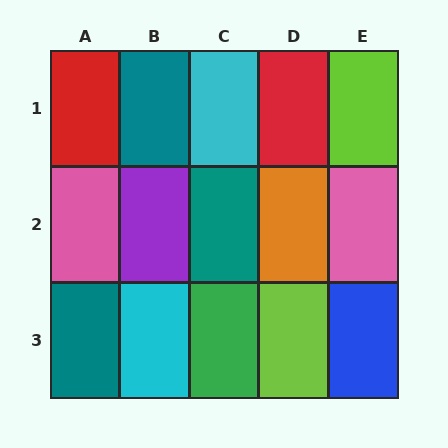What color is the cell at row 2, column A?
Pink.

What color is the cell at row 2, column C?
Teal.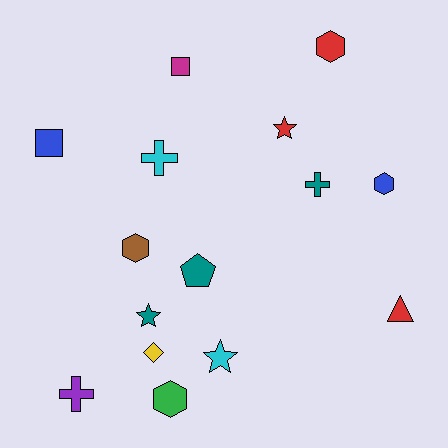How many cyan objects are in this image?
There are 2 cyan objects.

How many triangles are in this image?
There is 1 triangle.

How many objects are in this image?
There are 15 objects.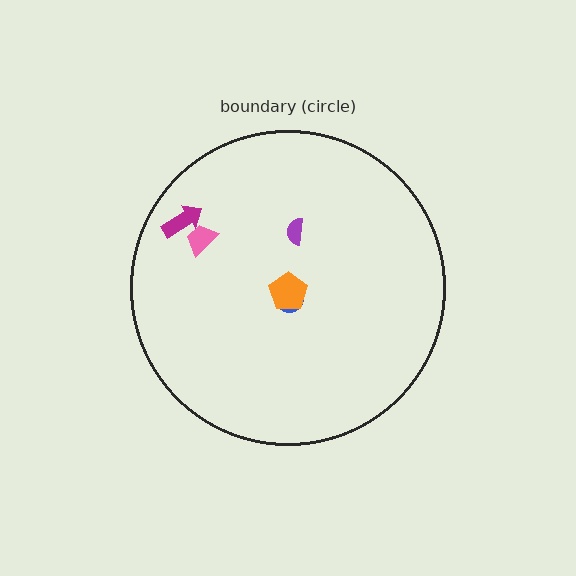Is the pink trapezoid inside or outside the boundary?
Inside.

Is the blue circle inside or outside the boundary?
Inside.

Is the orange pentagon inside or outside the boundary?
Inside.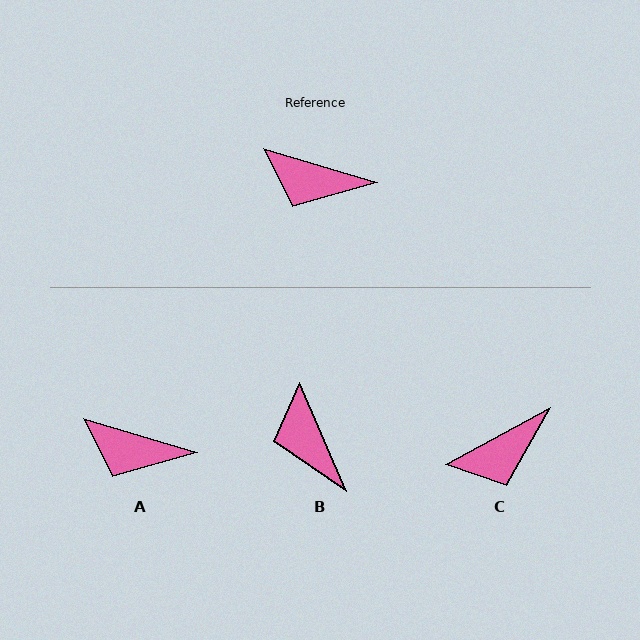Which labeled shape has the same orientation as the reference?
A.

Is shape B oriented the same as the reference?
No, it is off by about 50 degrees.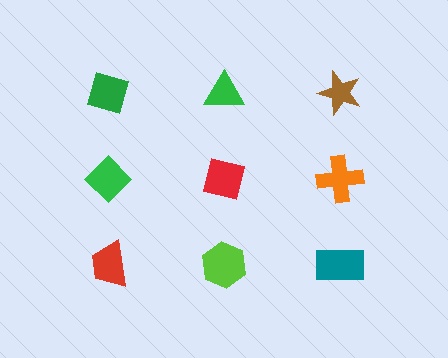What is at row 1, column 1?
A green diamond.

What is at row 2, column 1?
A green diamond.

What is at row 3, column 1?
A red trapezoid.